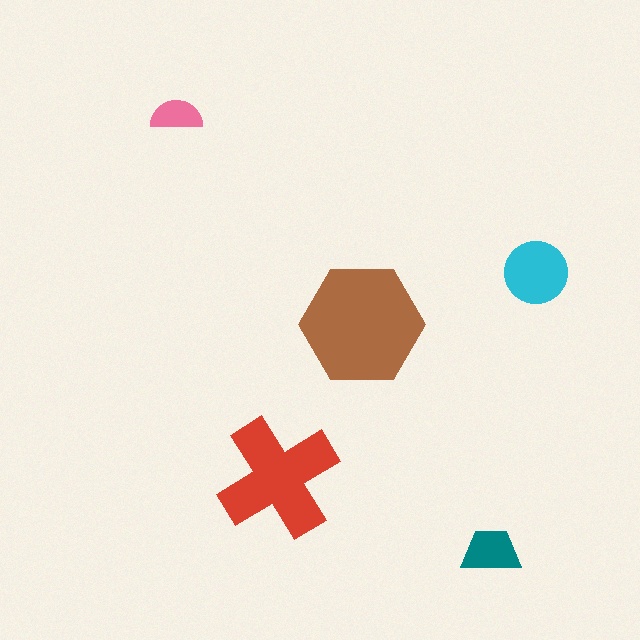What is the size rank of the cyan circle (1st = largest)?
3rd.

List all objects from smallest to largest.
The pink semicircle, the teal trapezoid, the cyan circle, the red cross, the brown hexagon.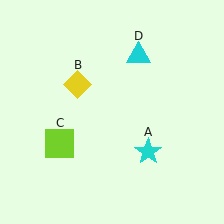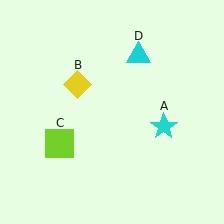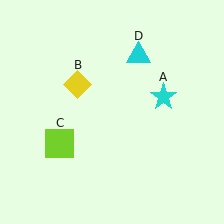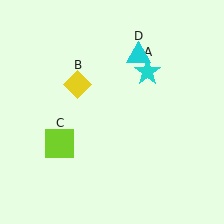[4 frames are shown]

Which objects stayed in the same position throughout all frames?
Yellow diamond (object B) and lime square (object C) and cyan triangle (object D) remained stationary.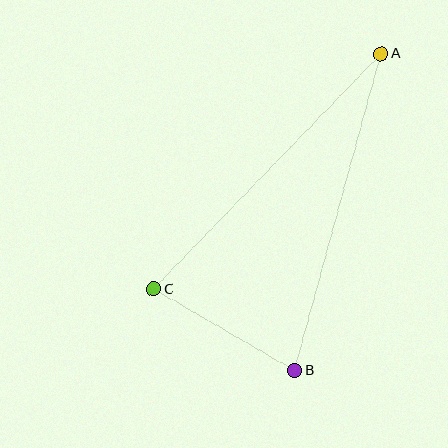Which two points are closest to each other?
Points B and C are closest to each other.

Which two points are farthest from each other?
Points A and B are farthest from each other.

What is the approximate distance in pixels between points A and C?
The distance between A and C is approximately 327 pixels.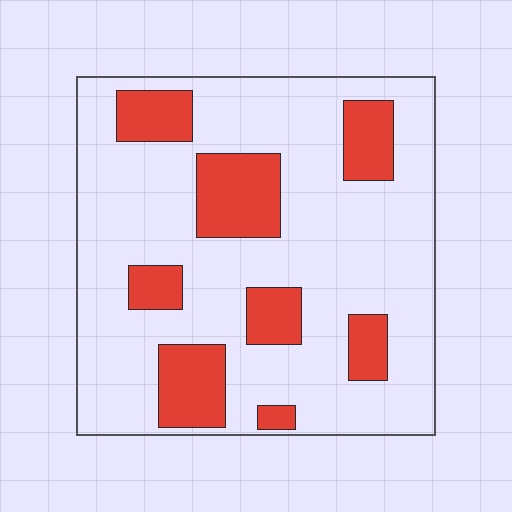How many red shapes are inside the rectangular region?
8.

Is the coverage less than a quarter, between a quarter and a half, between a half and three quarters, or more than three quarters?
Less than a quarter.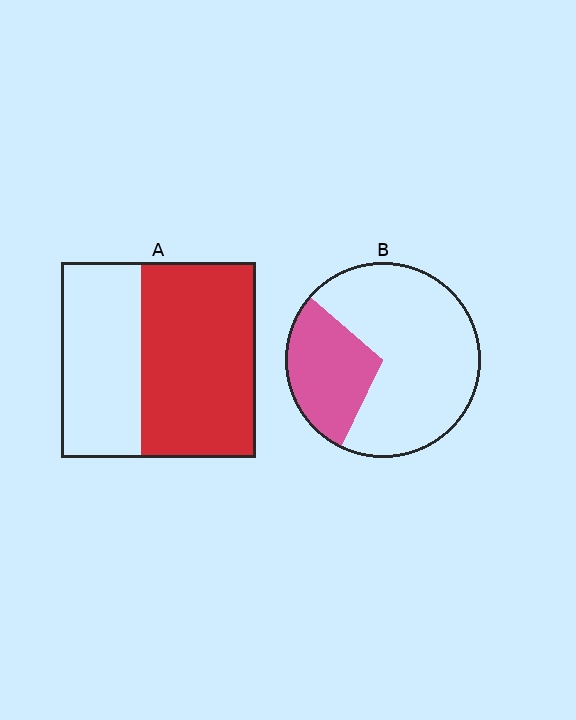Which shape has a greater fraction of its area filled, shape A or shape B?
Shape A.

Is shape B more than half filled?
No.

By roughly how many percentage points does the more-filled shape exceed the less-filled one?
By roughly 30 percentage points (A over B).